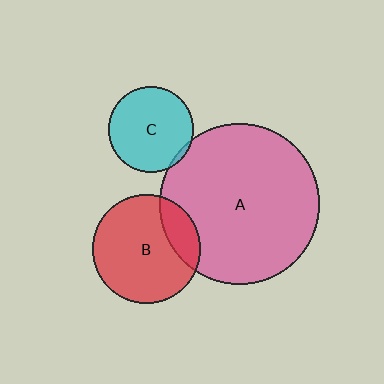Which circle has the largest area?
Circle A (pink).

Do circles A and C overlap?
Yes.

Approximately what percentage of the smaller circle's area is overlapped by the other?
Approximately 5%.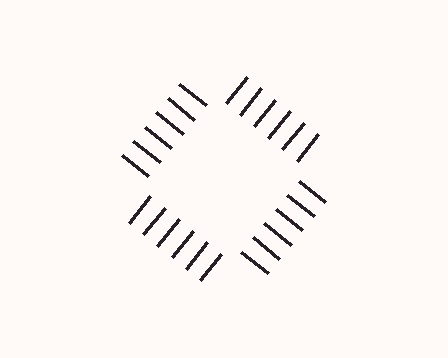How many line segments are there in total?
24 — 6 along each of the 4 edges.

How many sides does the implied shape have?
4 sides — the line-ends trace a square.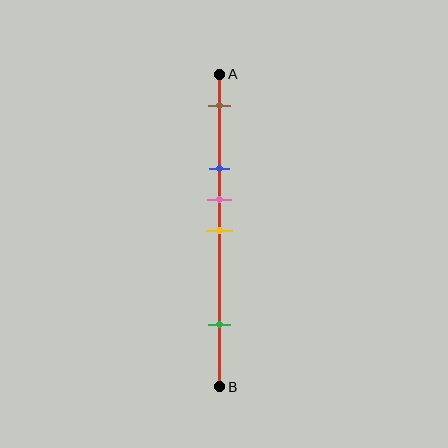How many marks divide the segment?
There are 5 marks dividing the segment.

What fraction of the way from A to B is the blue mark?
The blue mark is approximately 30% (0.3) of the way from A to B.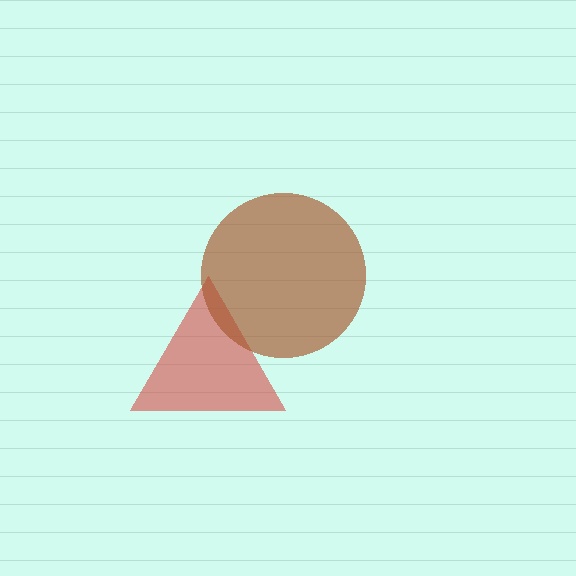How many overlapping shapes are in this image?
There are 2 overlapping shapes in the image.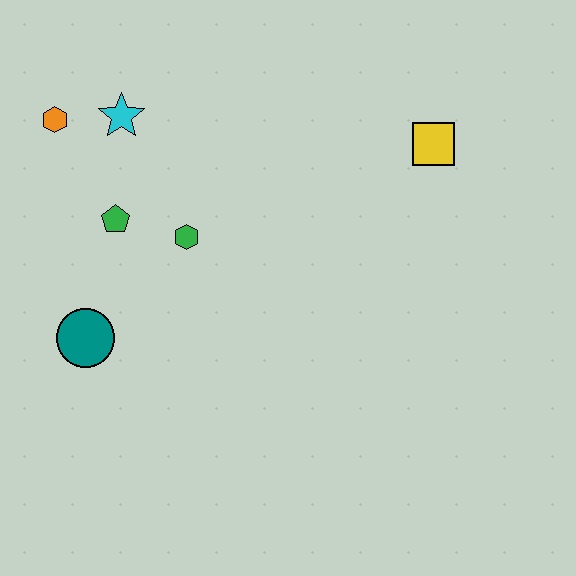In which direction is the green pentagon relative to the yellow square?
The green pentagon is to the left of the yellow square.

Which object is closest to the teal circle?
The green pentagon is closest to the teal circle.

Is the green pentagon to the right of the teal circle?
Yes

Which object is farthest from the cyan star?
The yellow square is farthest from the cyan star.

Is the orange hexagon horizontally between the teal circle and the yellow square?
No